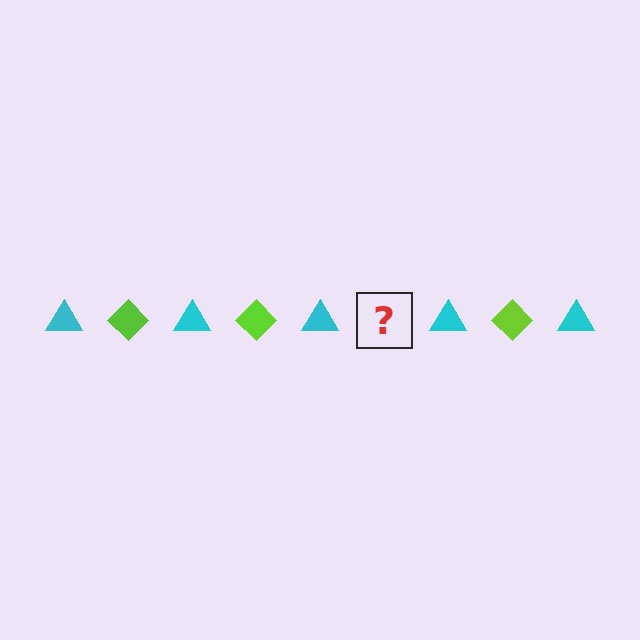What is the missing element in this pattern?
The missing element is a lime diamond.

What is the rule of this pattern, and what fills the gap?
The rule is that the pattern alternates between cyan triangle and lime diamond. The gap should be filled with a lime diamond.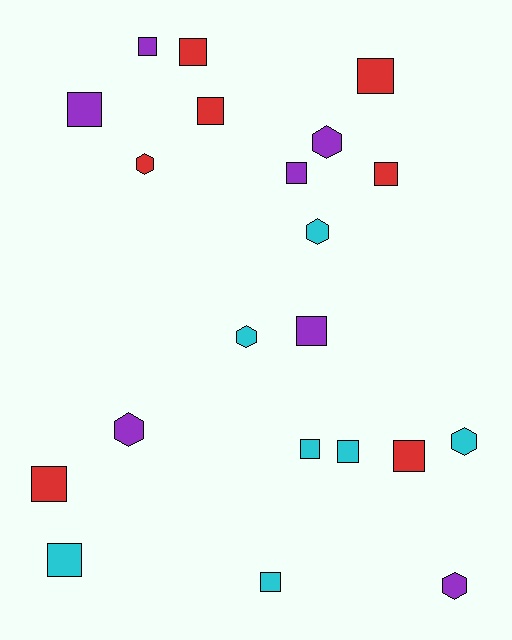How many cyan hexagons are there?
There are 3 cyan hexagons.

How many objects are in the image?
There are 21 objects.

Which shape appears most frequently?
Square, with 14 objects.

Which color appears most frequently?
Purple, with 7 objects.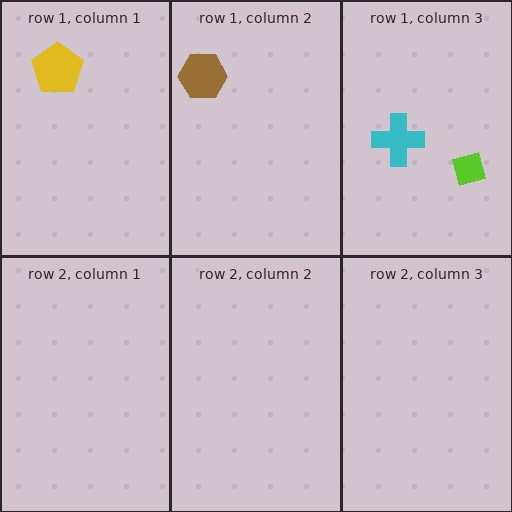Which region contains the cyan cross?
The row 1, column 3 region.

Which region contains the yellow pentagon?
The row 1, column 1 region.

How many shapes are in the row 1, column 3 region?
2.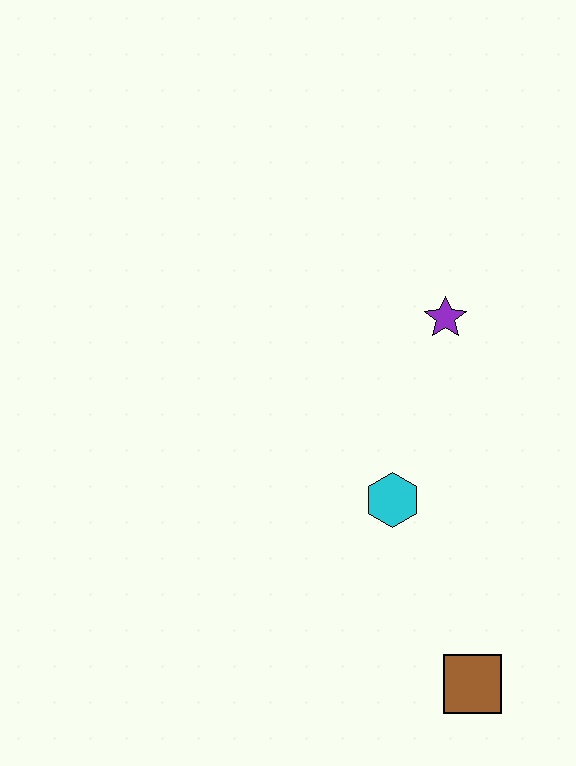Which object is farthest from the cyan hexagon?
The brown square is farthest from the cyan hexagon.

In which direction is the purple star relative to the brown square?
The purple star is above the brown square.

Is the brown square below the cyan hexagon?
Yes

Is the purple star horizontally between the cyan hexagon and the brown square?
Yes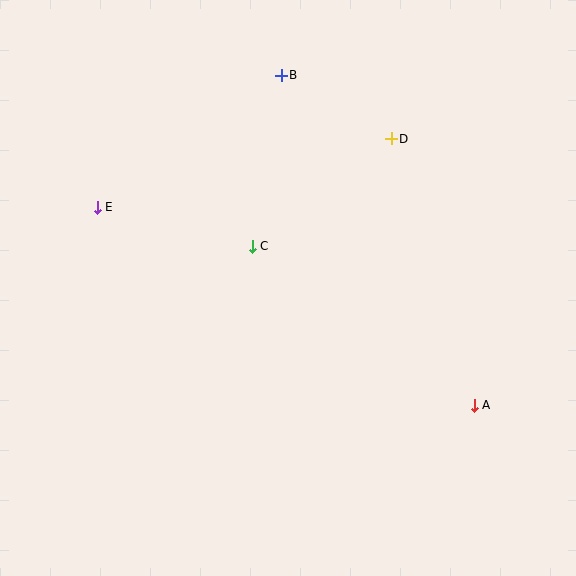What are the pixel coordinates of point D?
Point D is at (391, 139).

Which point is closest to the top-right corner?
Point D is closest to the top-right corner.